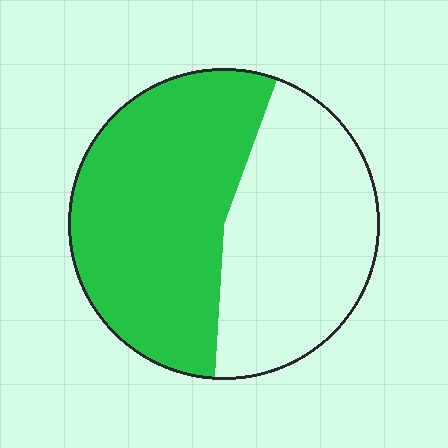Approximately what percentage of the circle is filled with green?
Approximately 55%.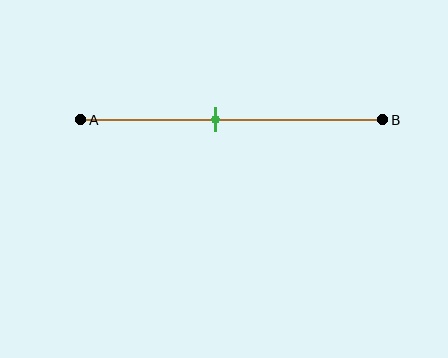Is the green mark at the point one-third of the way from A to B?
No, the mark is at about 45% from A, not at the 33% one-third point.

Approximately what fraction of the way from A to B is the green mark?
The green mark is approximately 45% of the way from A to B.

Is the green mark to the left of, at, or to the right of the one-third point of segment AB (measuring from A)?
The green mark is to the right of the one-third point of segment AB.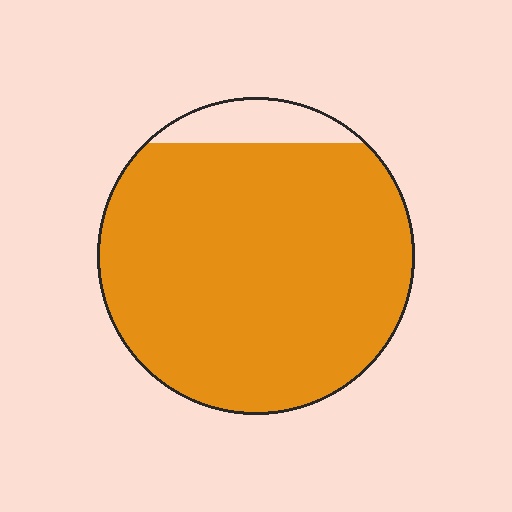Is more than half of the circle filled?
Yes.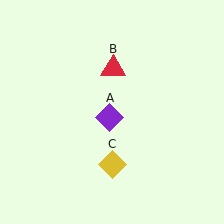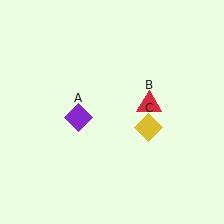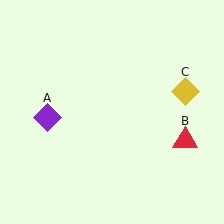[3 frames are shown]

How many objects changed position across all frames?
3 objects changed position: purple diamond (object A), red triangle (object B), yellow diamond (object C).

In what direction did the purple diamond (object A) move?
The purple diamond (object A) moved left.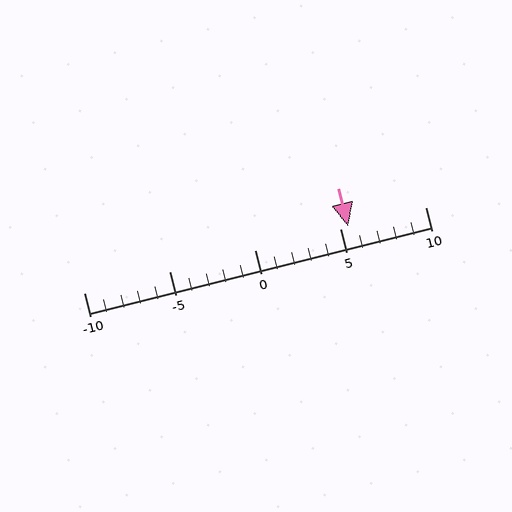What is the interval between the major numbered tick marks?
The major tick marks are spaced 5 units apart.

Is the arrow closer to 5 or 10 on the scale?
The arrow is closer to 5.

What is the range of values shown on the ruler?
The ruler shows values from -10 to 10.